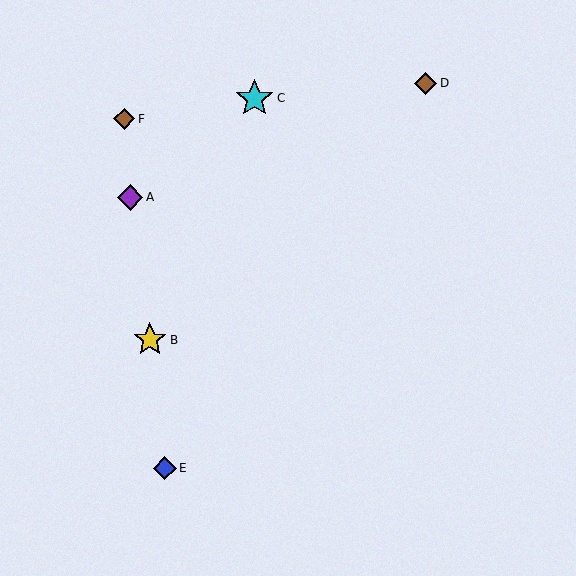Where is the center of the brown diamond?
The center of the brown diamond is at (124, 119).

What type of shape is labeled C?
Shape C is a cyan star.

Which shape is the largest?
The cyan star (labeled C) is the largest.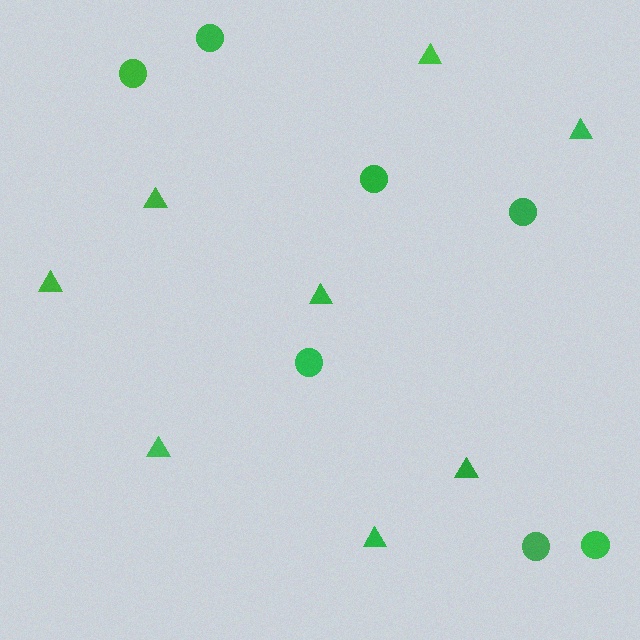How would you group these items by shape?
There are 2 groups: one group of triangles (8) and one group of circles (7).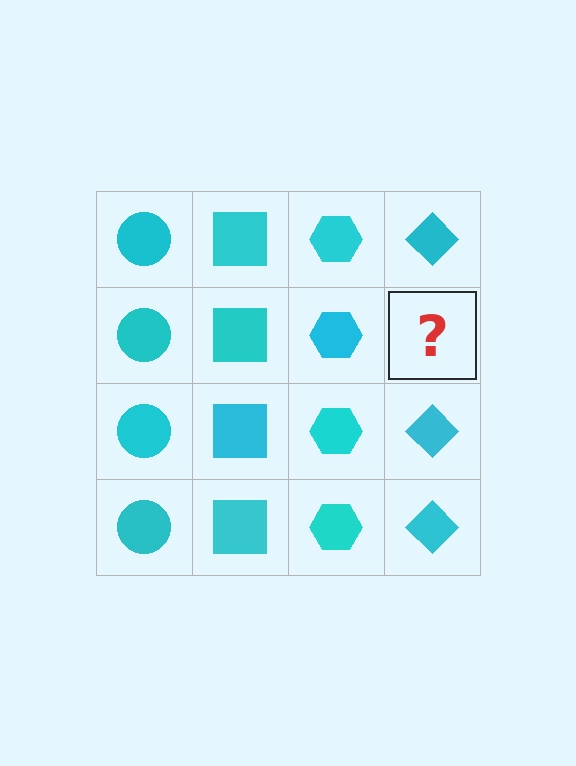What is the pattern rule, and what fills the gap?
The rule is that each column has a consistent shape. The gap should be filled with a cyan diamond.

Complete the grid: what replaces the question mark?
The question mark should be replaced with a cyan diamond.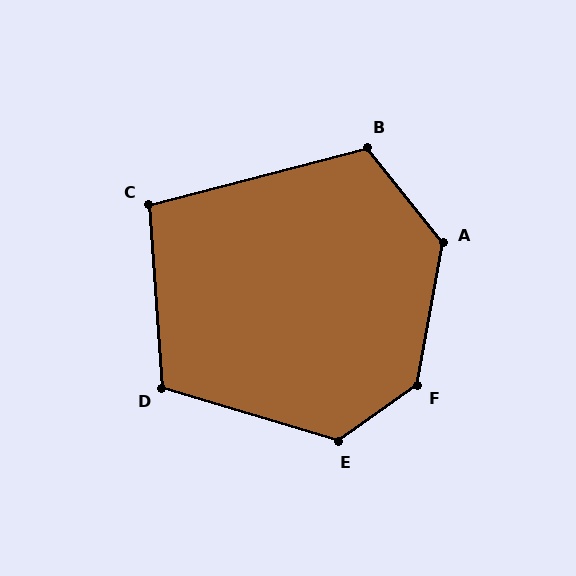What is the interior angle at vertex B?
Approximately 114 degrees (obtuse).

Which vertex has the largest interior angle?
F, at approximately 136 degrees.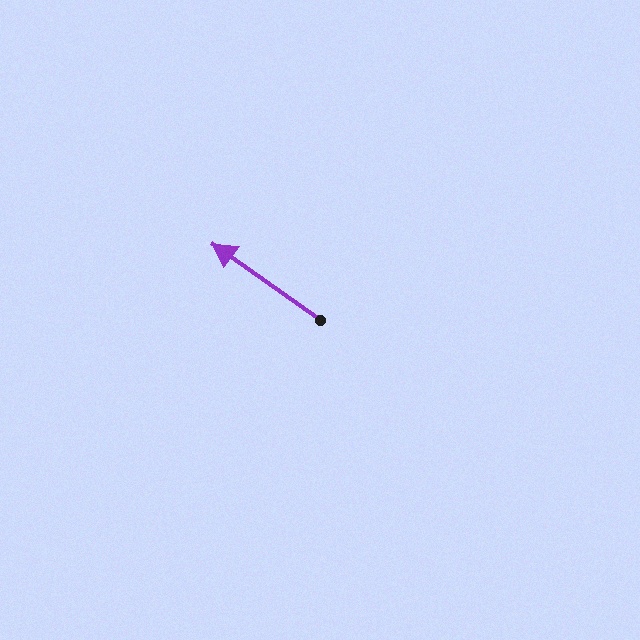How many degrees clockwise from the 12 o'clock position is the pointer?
Approximately 305 degrees.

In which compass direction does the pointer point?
Northwest.